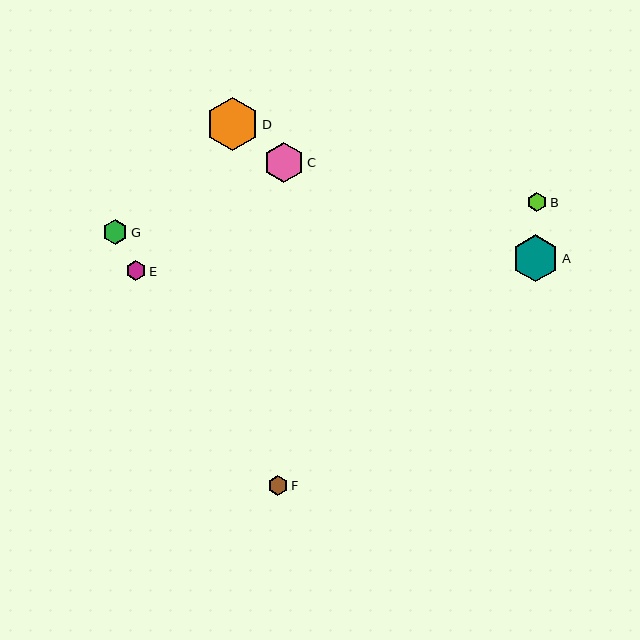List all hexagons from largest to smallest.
From largest to smallest: D, A, C, G, E, F, B.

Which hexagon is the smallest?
Hexagon B is the smallest with a size of approximately 19 pixels.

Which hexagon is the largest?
Hexagon D is the largest with a size of approximately 53 pixels.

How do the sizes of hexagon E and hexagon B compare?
Hexagon E and hexagon B are approximately the same size.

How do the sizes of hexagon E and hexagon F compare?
Hexagon E and hexagon F are approximately the same size.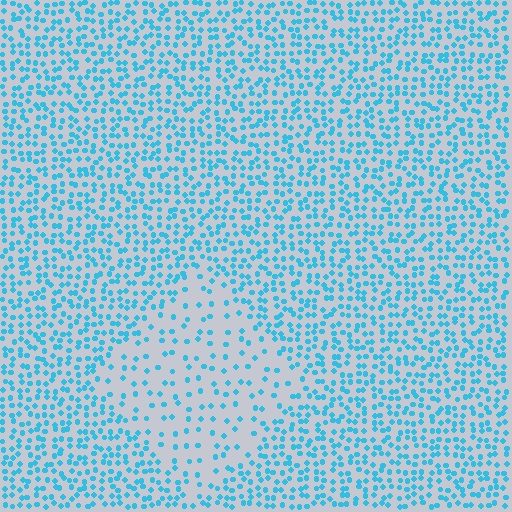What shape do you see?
I see a diamond.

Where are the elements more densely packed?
The elements are more densely packed outside the diamond boundary.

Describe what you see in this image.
The image contains small cyan elements arranged at two different densities. A diamond-shaped region is visible where the elements are less densely packed than the surrounding area.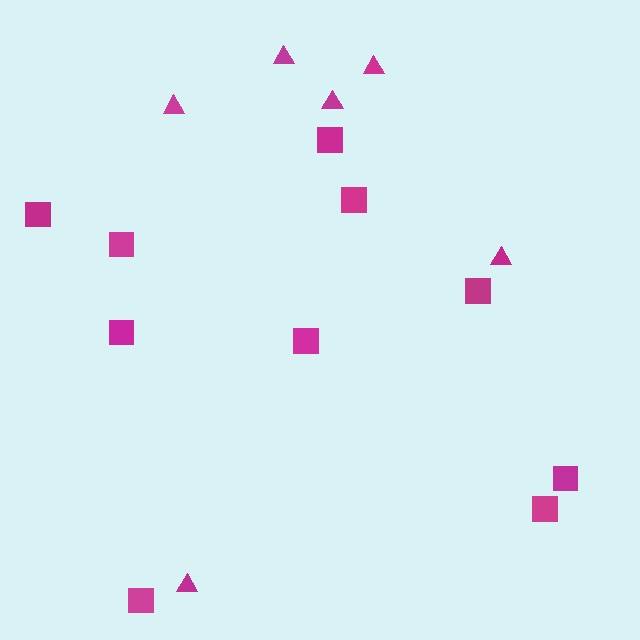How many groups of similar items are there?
There are 2 groups: one group of squares (10) and one group of triangles (6).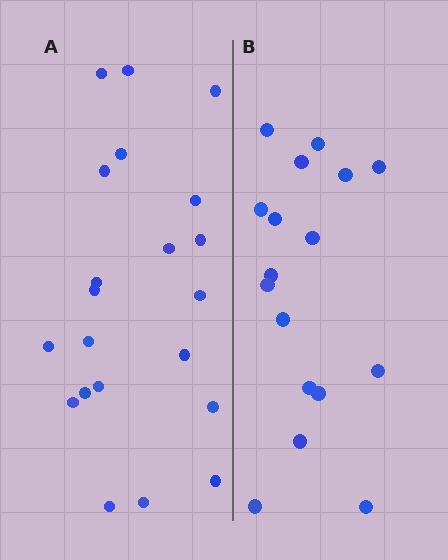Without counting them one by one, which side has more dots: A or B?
Region A (the left region) has more dots.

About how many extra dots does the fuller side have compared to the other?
Region A has about 4 more dots than region B.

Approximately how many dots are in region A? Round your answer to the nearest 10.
About 20 dots. (The exact count is 21, which rounds to 20.)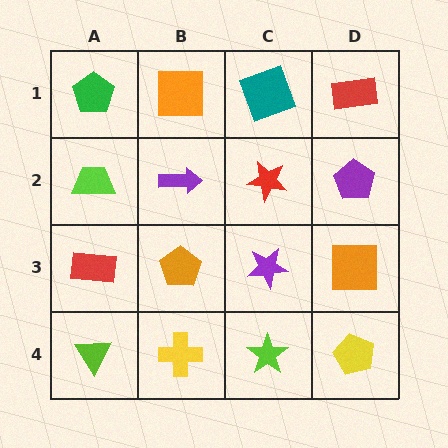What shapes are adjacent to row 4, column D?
An orange square (row 3, column D), a lime star (row 4, column C).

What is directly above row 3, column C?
A red star.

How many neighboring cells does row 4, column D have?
2.